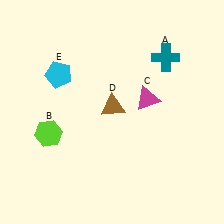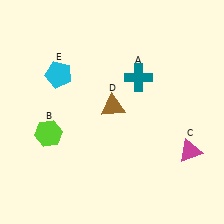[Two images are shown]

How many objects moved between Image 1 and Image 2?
2 objects moved between the two images.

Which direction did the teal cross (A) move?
The teal cross (A) moved left.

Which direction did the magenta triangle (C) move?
The magenta triangle (C) moved down.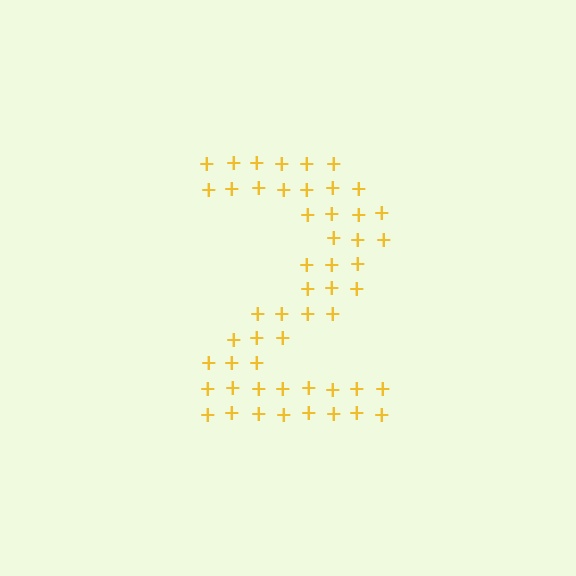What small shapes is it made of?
It is made of small plus signs.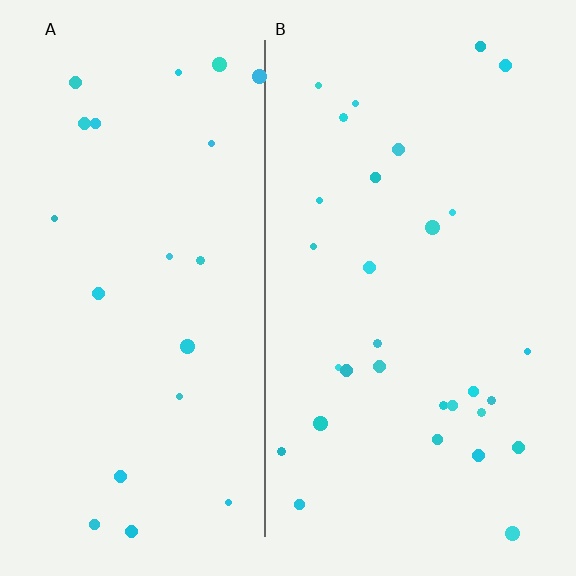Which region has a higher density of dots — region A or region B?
B (the right).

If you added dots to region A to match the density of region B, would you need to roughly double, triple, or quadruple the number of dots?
Approximately double.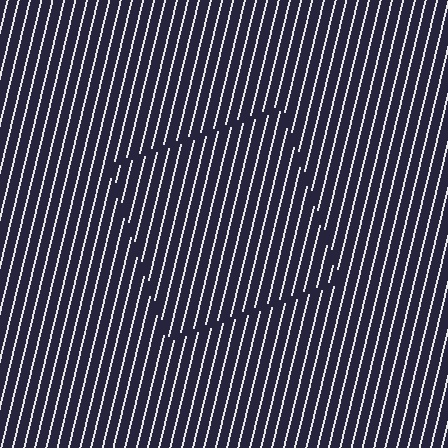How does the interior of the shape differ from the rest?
The interior of the shape contains the same grating, shifted by half a period — the contour is defined by the phase discontinuity where line-ends from the inner and outer gratings abut.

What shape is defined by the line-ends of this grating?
An illusory square. The interior of the shape contains the same grating, shifted by half a period — the contour is defined by the phase discontinuity where line-ends from the inner and outer gratings abut.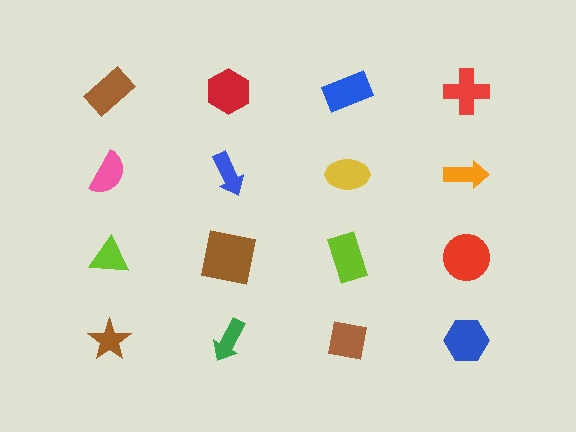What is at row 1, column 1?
A brown rectangle.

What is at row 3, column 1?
A lime triangle.